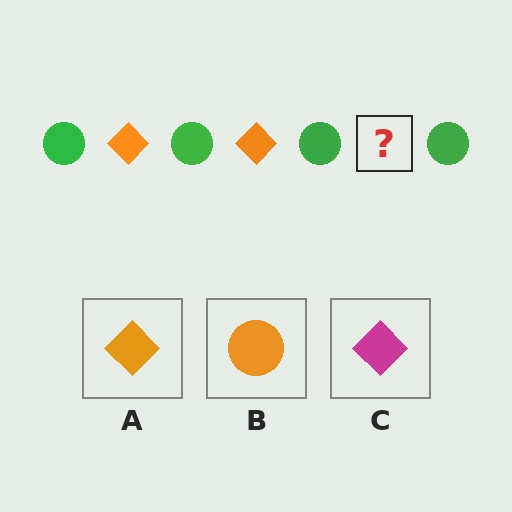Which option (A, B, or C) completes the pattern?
A.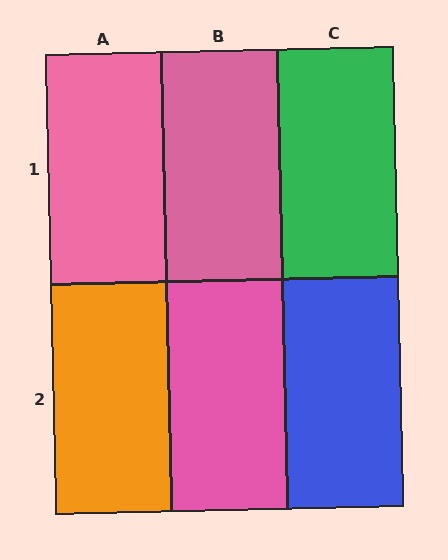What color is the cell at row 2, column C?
Blue.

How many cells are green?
1 cell is green.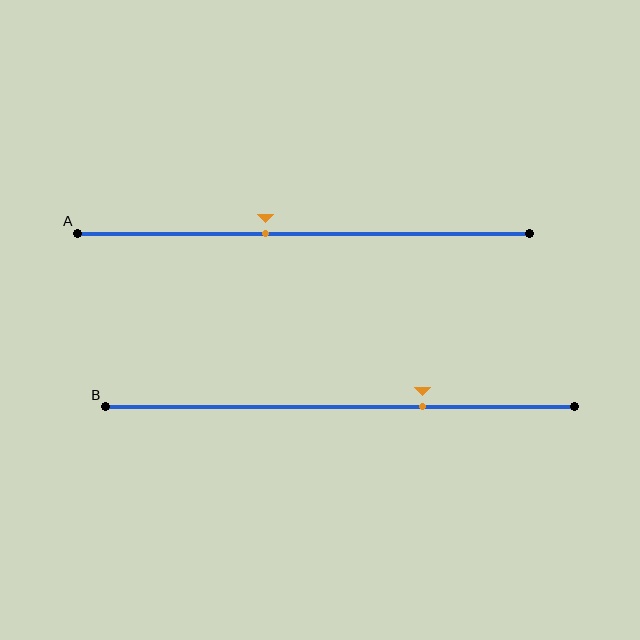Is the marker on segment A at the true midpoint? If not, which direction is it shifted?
No, the marker on segment A is shifted to the left by about 8% of the segment length.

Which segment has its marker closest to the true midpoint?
Segment A has its marker closest to the true midpoint.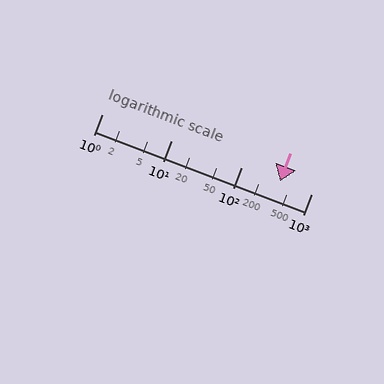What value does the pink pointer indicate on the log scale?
The pointer indicates approximately 360.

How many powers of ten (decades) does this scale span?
The scale spans 3 decades, from 1 to 1000.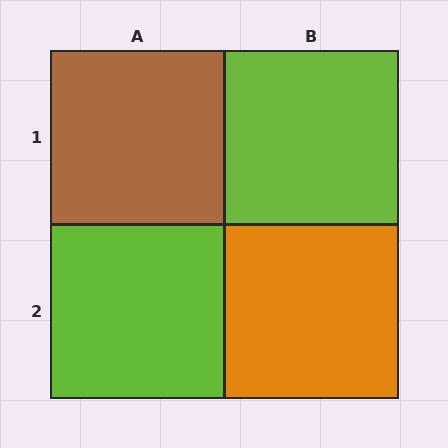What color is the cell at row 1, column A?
Brown.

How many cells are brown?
1 cell is brown.